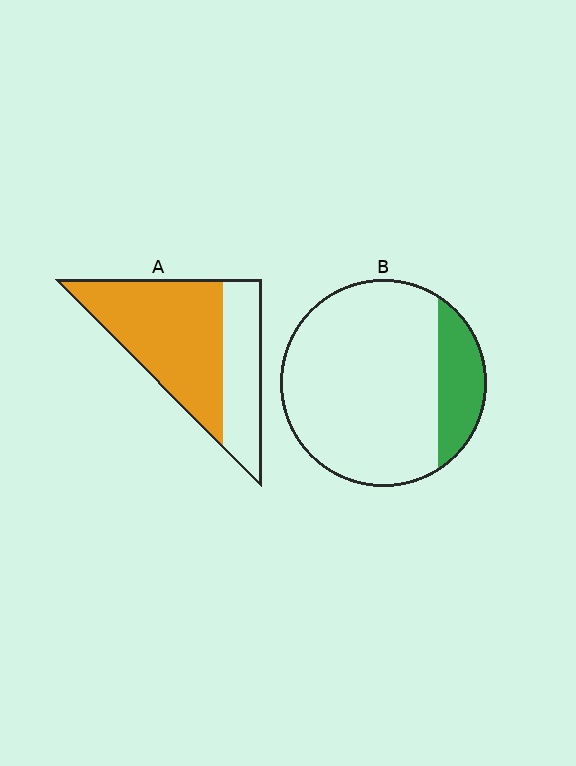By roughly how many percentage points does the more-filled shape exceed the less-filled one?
By roughly 50 percentage points (A over B).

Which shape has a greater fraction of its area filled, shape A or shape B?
Shape A.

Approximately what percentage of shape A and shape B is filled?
A is approximately 65% and B is approximately 20%.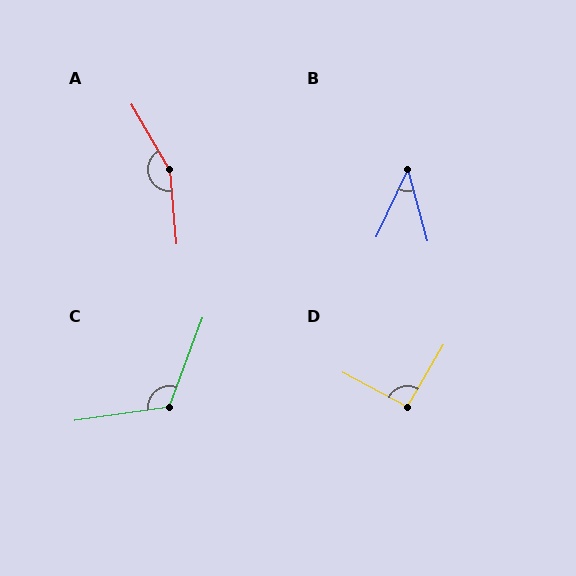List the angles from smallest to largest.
B (40°), D (92°), C (119°), A (155°).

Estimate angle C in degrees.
Approximately 119 degrees.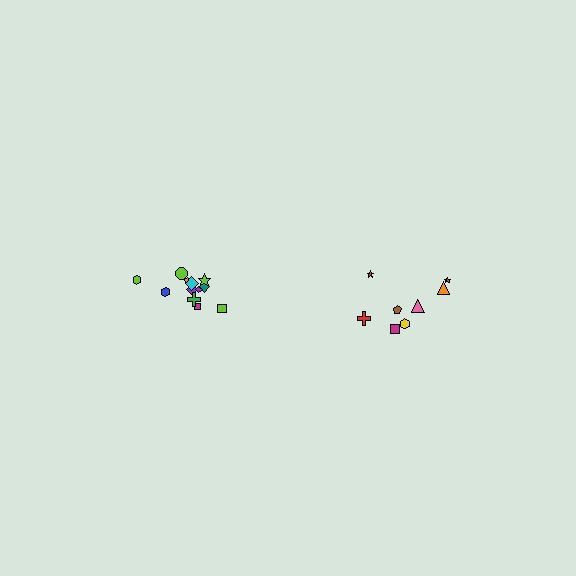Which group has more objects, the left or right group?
The left group.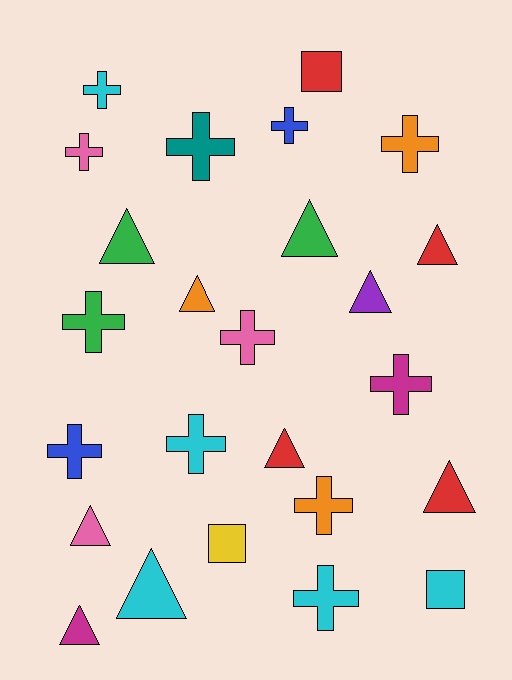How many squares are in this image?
There are 3 squares.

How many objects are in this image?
There are 25 objects.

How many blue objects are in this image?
There are 2 blue objects.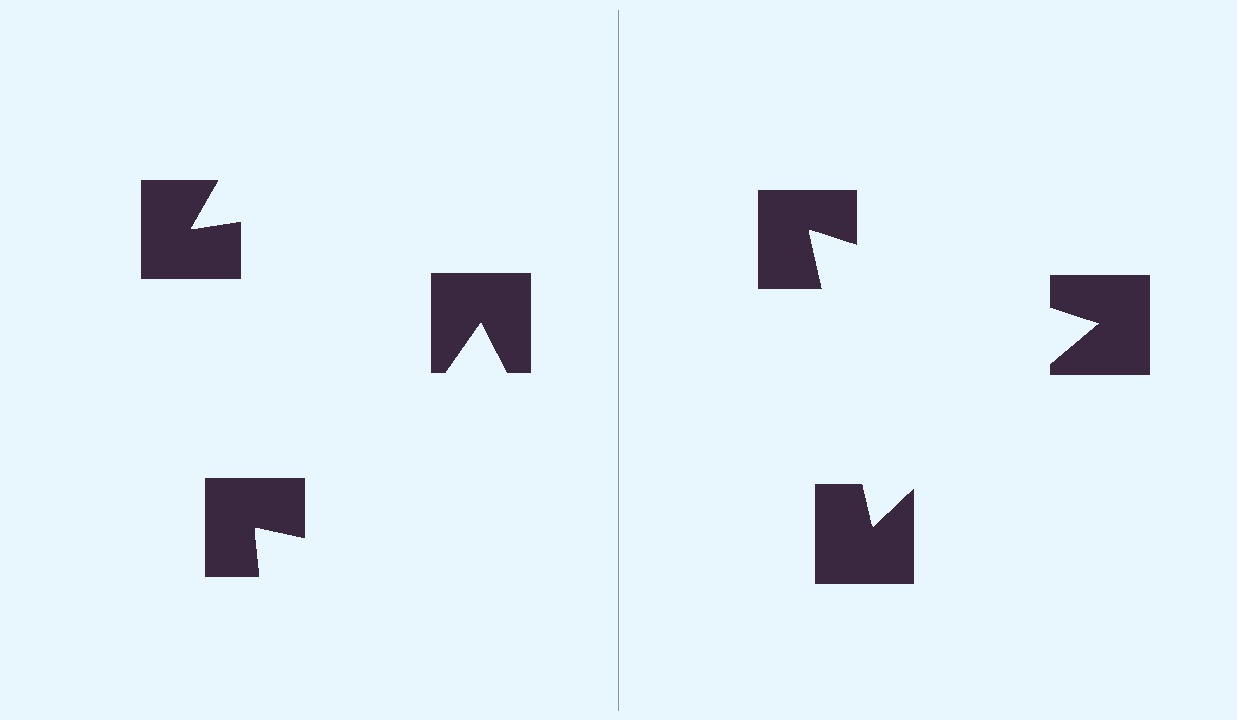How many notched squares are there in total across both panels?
6 — 3 on each side.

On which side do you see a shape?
An illusory triangle appears on the right side. On the left side the wedge cuts are rotated, so no coherent shape forms.